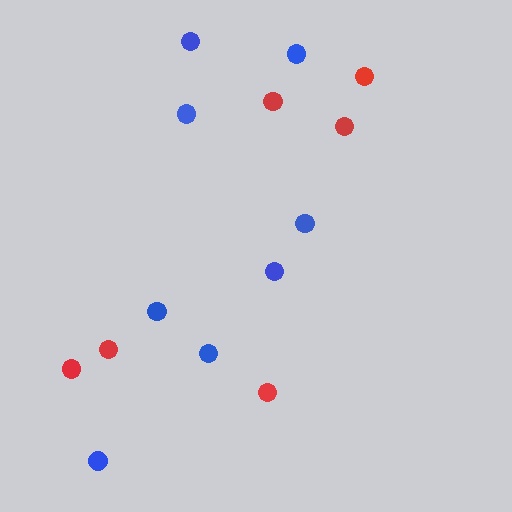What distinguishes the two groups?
There are 2 groups: one group of blue circles (8) and one group of red circles (6).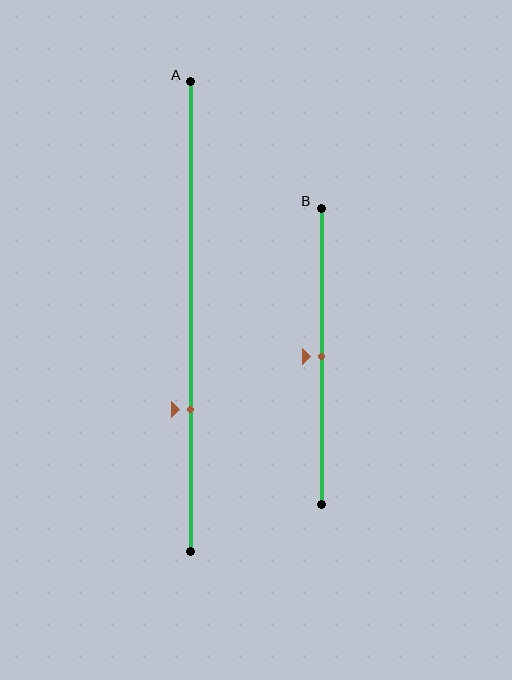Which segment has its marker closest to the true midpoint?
Segment B has its marker closest to the true midpoint.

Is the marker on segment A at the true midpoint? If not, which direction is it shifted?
No, the marker on segment A is shifted downward by about 20% of the segment length.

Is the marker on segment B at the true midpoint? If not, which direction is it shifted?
Yes, the marker on segment B is at the true midpoint.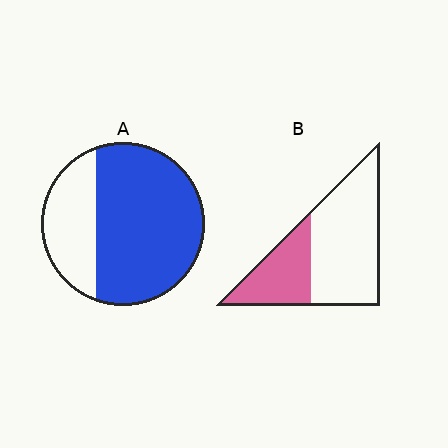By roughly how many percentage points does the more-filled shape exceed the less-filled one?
By roughly 35 percentage points (A over B).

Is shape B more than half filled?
No.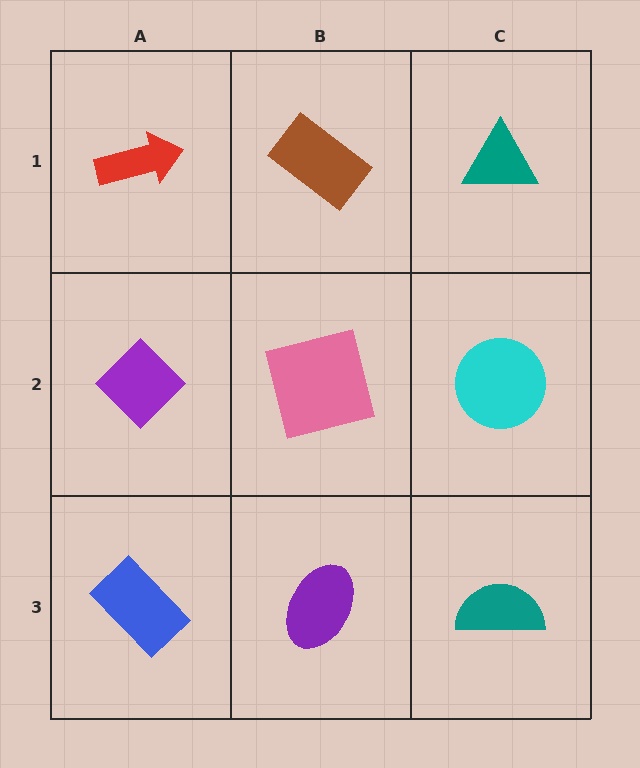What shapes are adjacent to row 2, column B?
A brown rectangle (row 1, column B), a purple ellipse (row 3, column B), a purple diamond (row 2, column A), a cyan circle (row 2, column C).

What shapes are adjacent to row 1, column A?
A purple diamond (row 2, column A), a brown rectangle (row 1, column B).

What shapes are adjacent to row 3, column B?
A pink square (row 2, column B), a blue rectangle (row 3, column A), a teal semicircle (row 3, column C).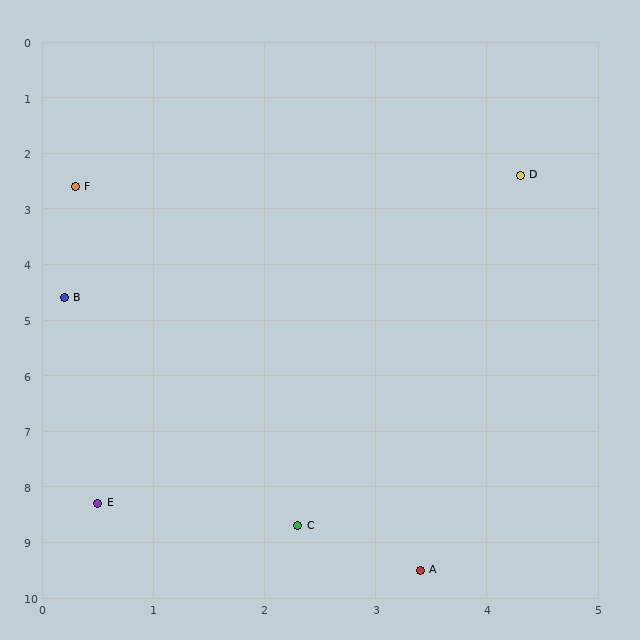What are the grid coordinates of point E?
Point E is at approximately (0.5, 8.3).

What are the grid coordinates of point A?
Point A is at approximately (3.4, 9.5).